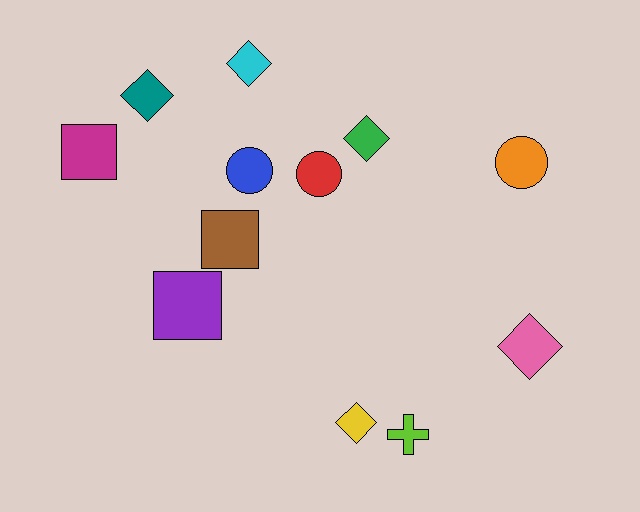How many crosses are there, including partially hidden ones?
There is 1 cross.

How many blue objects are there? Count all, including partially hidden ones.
There is 1 blue object.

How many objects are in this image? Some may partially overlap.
There are 12 objects.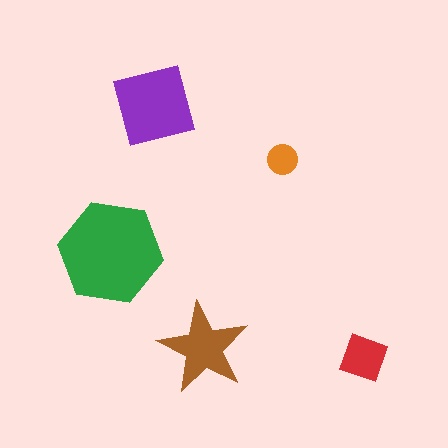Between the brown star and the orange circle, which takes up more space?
The brown star.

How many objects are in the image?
There are 5 objects in the image.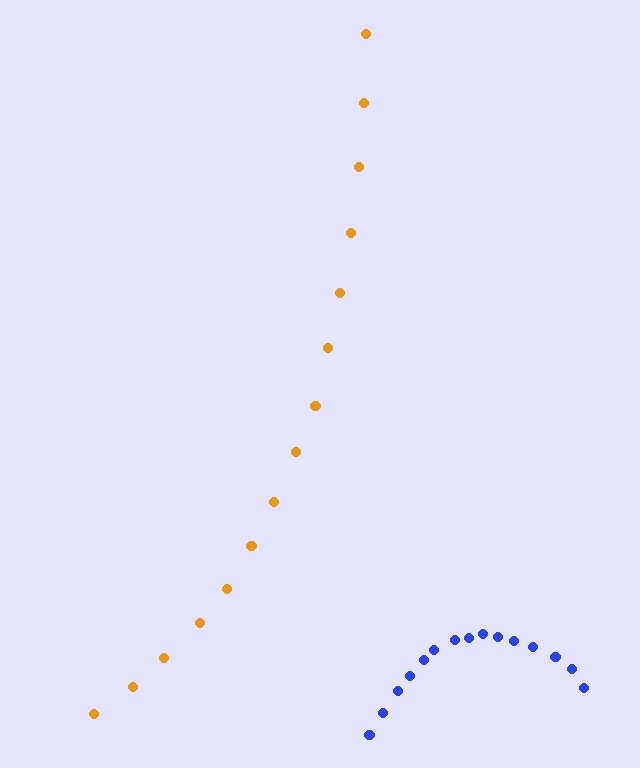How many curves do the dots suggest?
There are 2 distinct paths.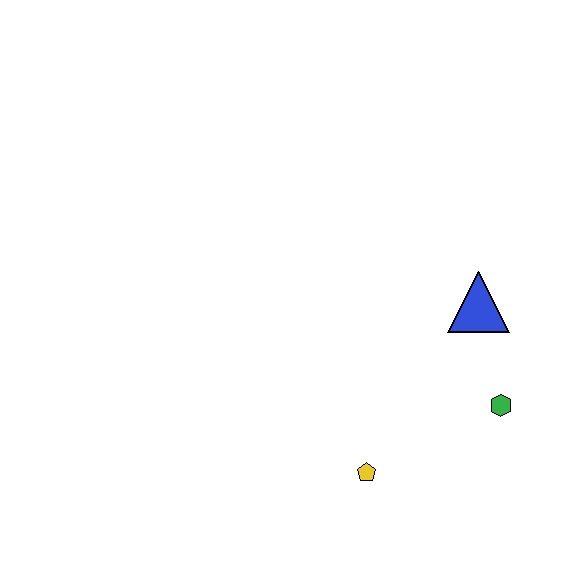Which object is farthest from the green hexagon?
The yellow pentagon is farthest from the green hexagon.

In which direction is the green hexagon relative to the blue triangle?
The green hexagon is below the blue triangle.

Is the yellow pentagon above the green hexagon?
No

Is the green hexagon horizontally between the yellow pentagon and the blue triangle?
No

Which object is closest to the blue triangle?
The green hexagon is closest to the blue triangle.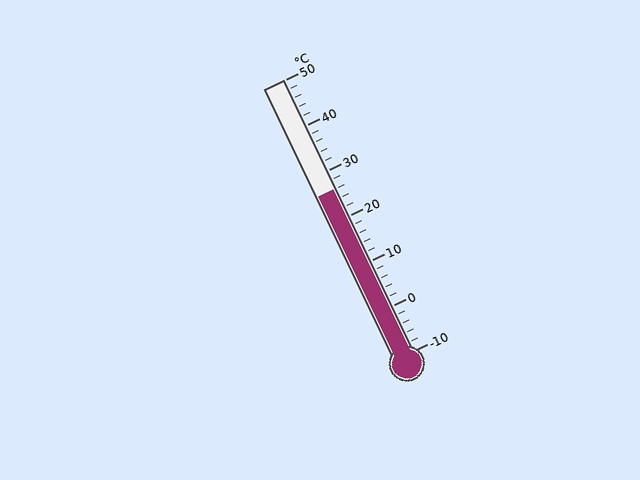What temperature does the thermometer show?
The thermometer shows approximately 26°C.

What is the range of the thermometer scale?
The thermometer scale ranges from -10°C to 50°C.